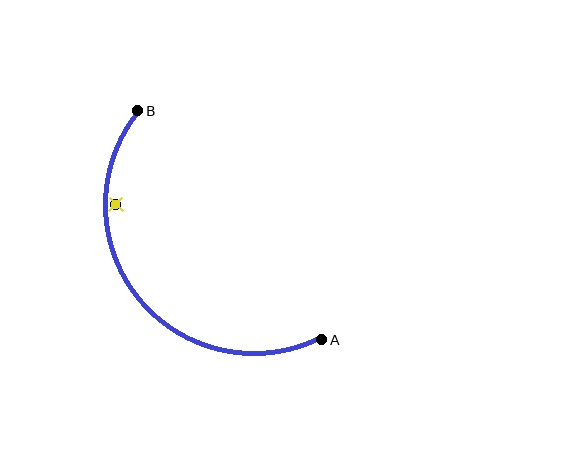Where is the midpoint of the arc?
The arc midpoint is the point on the curve farthest from the straight line joining A and B. It sits below and to the left of that line.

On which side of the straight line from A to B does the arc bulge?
The arc bulges below and to the left of the straight line connecting A and B.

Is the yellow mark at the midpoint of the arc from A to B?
No — the yellow mark does not lie on the arc at all. It sits slightly inside the curve.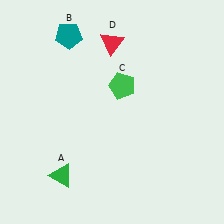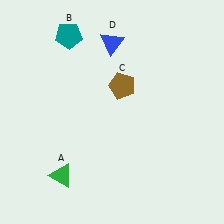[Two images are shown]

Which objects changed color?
C changed from green to brown. D changed from red to blue.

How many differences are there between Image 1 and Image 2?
There are 2 differences between the two images.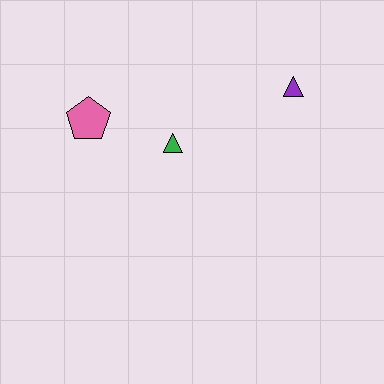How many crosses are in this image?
There are no crosses.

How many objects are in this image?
There are 3 objects.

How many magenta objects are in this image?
There are no magenta objects.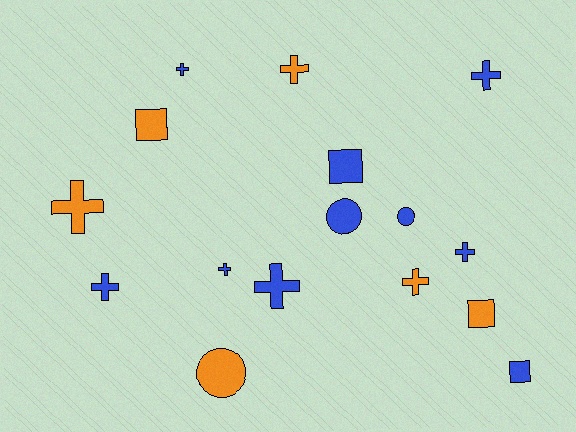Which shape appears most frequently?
Cross, with 9 objects.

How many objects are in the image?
There are 16 objects.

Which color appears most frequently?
Blue, with 10 objects.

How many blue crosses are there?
There are 6 blue crosses.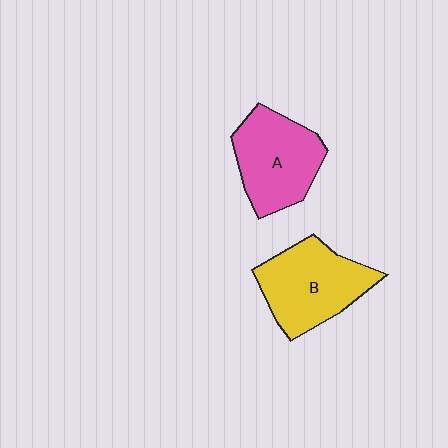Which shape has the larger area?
Shape B (yellow).